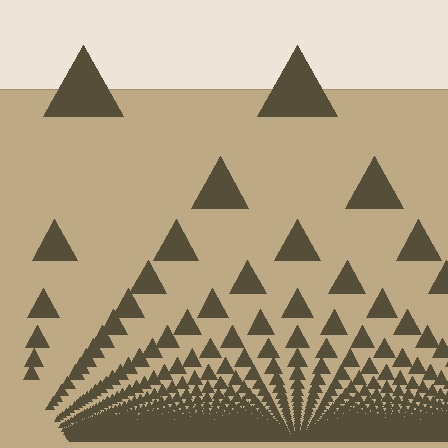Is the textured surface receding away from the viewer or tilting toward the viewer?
The surface appears to tilt toward the viewer. Texture elements get larger and sparser toward the top.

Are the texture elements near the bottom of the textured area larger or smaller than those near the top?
Smaller. The gradient is inverted — elements near the bottom are smaller and denser.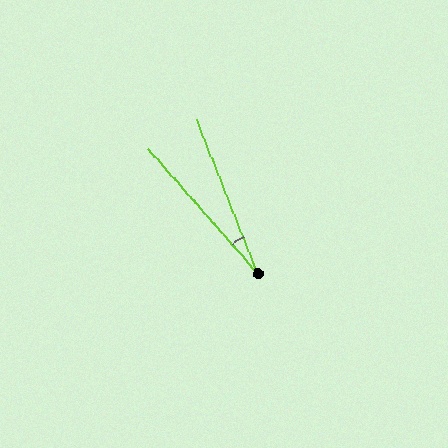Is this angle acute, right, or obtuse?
It is acute.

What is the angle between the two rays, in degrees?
Approximately 19 degrees.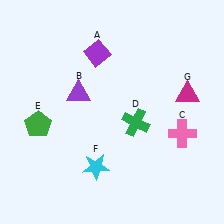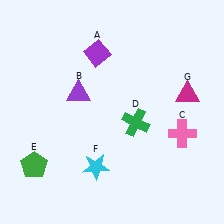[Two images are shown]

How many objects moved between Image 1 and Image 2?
1 object moved between the two images.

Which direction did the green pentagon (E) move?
The green pentagon (E) moved down.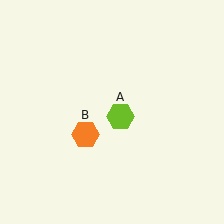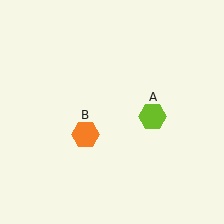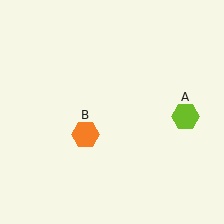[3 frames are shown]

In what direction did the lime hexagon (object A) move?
The lime hexagon (object A) moved right.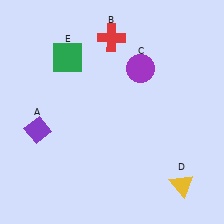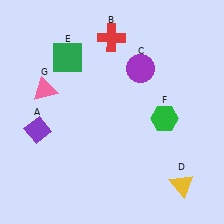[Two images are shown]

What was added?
A green hexagon (F), a pink triangle (G) were added in Image 2.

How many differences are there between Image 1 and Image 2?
There are 2 differences between the two images.